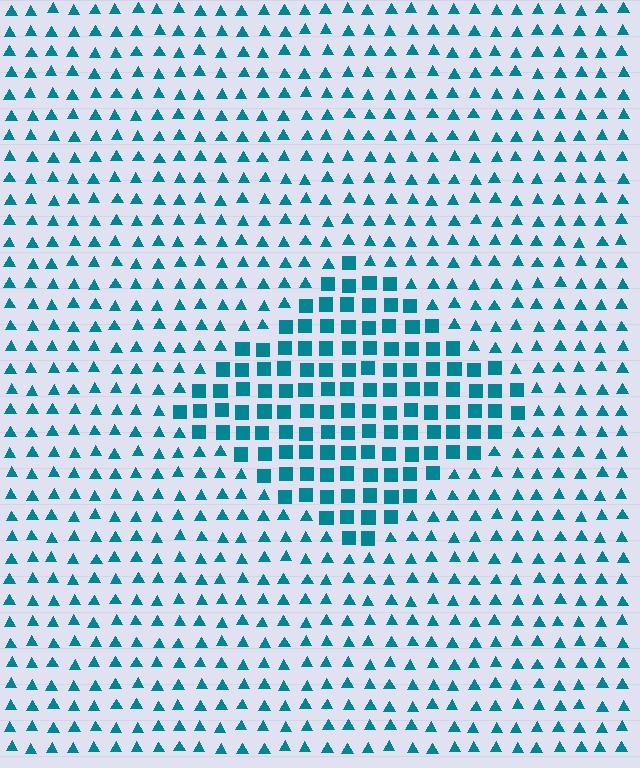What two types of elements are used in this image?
The image uses squares inside the diamond region and triangles outside it.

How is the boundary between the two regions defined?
The boundary is defined by a change in element shape: squares inside vs. triangles outside. All elements share the same color and spacing.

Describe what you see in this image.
The image is filled with small teal elements arranged in a uniform grid. A diamond-shaped region contains squares, while the surrounding area contains triangles. The boundary is defined purely by the change in element shape.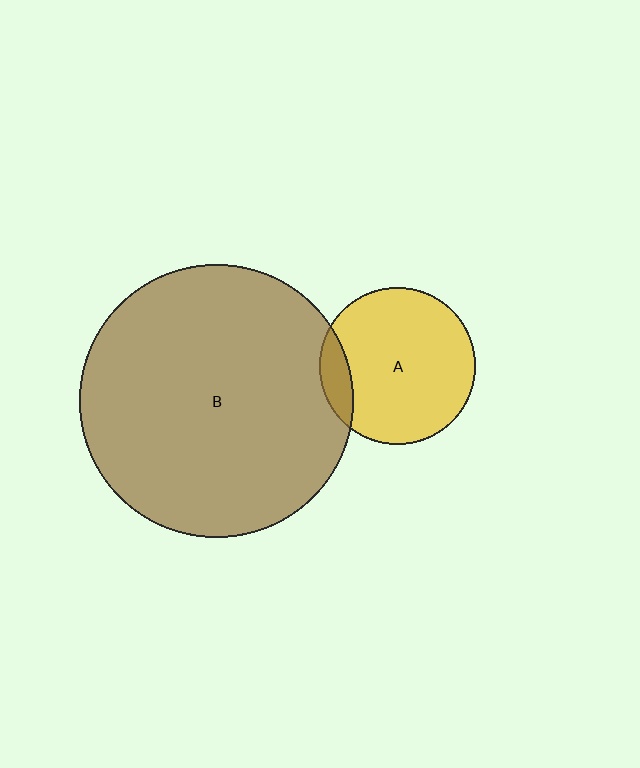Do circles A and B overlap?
Yes.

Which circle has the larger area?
Circle B (brown).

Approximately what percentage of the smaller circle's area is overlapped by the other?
Approximately 10%.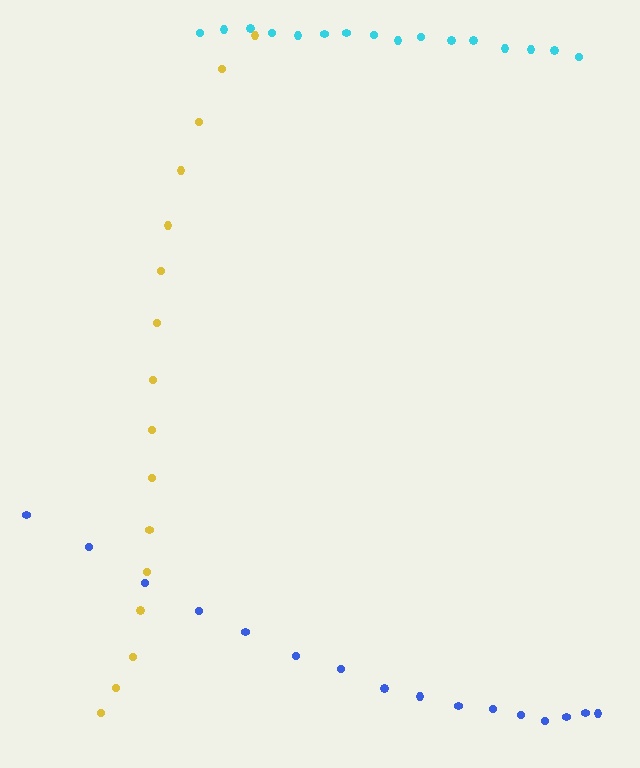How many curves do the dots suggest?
There are 3 distinct paths.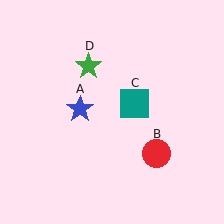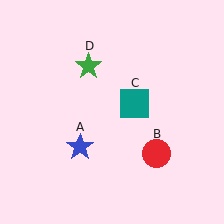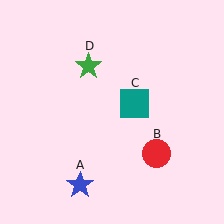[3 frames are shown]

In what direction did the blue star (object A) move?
The blue star (object A) moved down.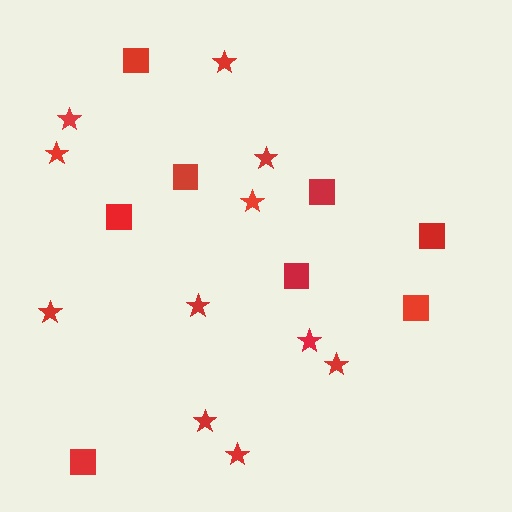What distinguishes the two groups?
There are 2 groups: one group of stars (11) and one group of squares (8).